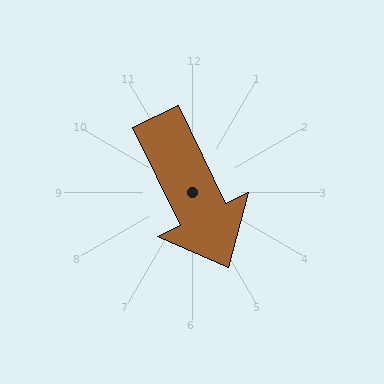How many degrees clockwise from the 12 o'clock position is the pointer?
Approximately 154 degrees.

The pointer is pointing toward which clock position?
Roughly 5 o'clock.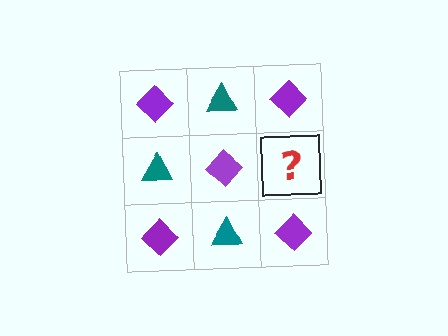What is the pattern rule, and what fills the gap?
The rule is that it alternates purple diamond and teal triangle in a checkerboard pattern. The gap should be filled with a teal triangle.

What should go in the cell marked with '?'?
The missing cell should contain a teal triangle.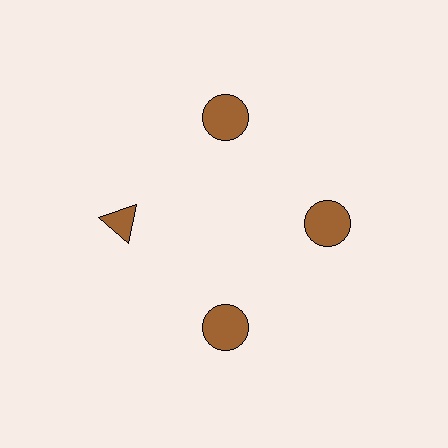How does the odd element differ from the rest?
It has a different shape: triangle instead of circle.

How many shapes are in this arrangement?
There are 4 shapes arranged in a ring pattern.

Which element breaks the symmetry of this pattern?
The brown triangle at roughly the 9 o'clock position breaks the symmetry. All other shapes are brown circles.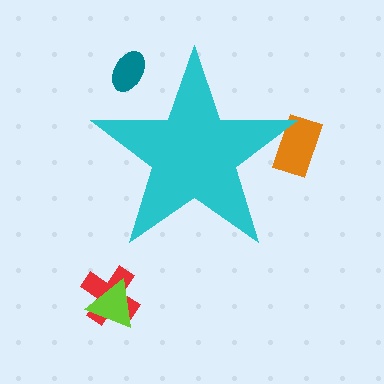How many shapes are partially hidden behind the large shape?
2 shapes are partially hidden.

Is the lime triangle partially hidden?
No, the lime triangle is fully visible.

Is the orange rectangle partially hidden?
Yes, the orange rectangle is partially hidden behind the cyan star.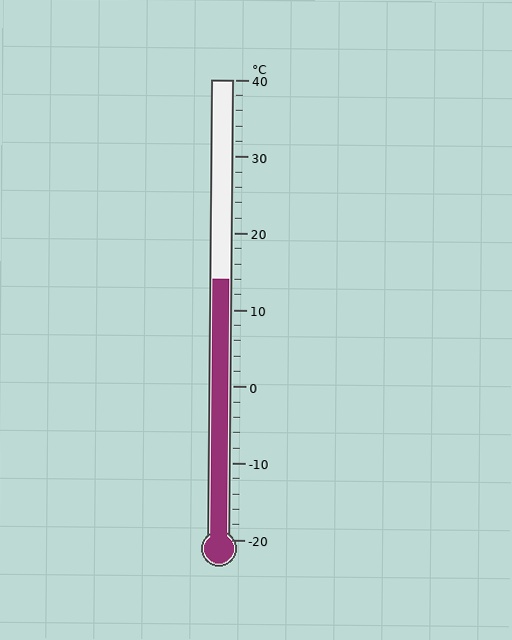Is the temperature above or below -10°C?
The temperature is above -10°C.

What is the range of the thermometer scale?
The thermometer scale ranges from -20°C to 40°C.